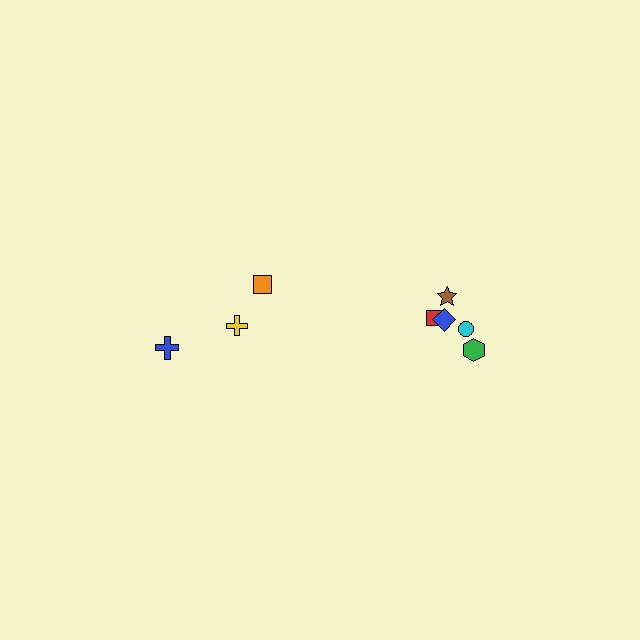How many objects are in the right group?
There are 5 objects.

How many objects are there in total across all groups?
There are 8 objects.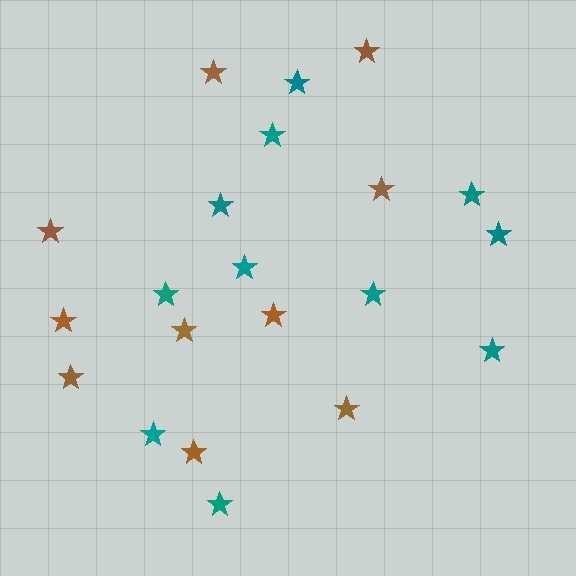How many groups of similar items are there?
There are 2 groups: one group of brown stars (10) and one group of teal stars (11).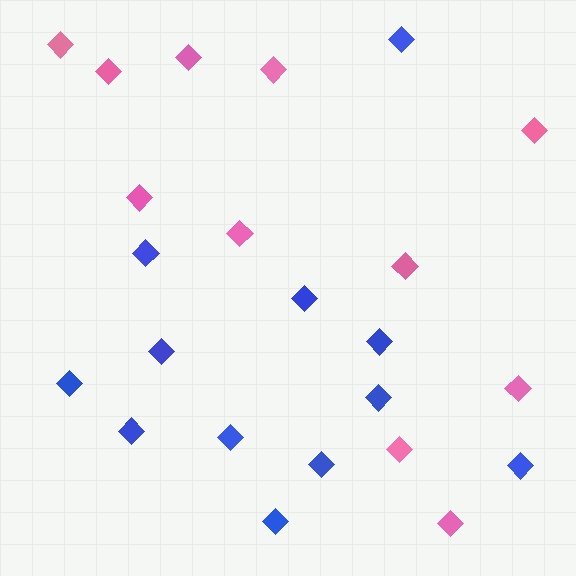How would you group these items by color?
There are 2 groups: one group of blue diamonds (12) and one group of pink diamonds (11).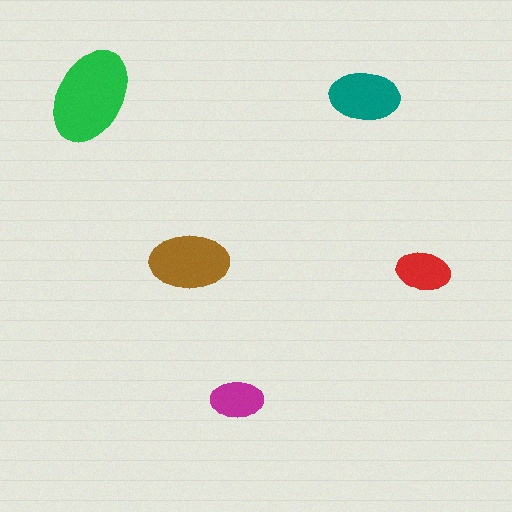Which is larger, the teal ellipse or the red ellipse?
The teal one.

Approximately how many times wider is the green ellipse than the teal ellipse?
About 1.5 times wider.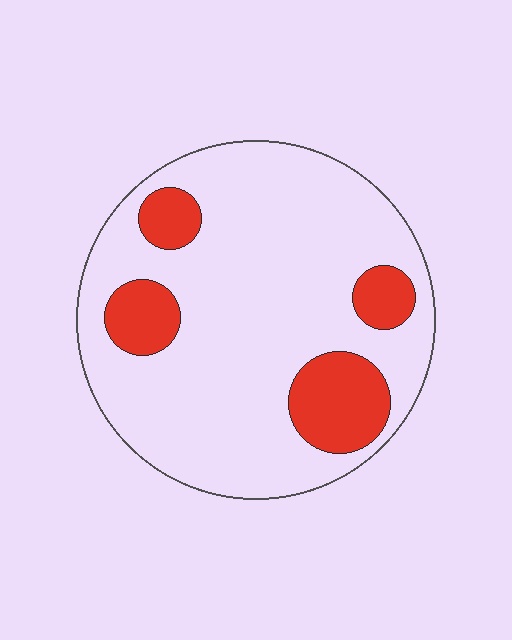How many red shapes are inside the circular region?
4.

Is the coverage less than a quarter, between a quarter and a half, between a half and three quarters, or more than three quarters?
Less than a quarter.